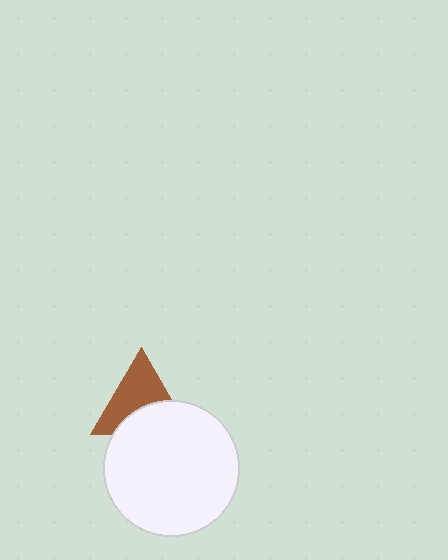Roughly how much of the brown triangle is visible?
About half of it is visible (roughly 59%).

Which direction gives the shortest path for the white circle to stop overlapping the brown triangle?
Moving down gives the shortest separation.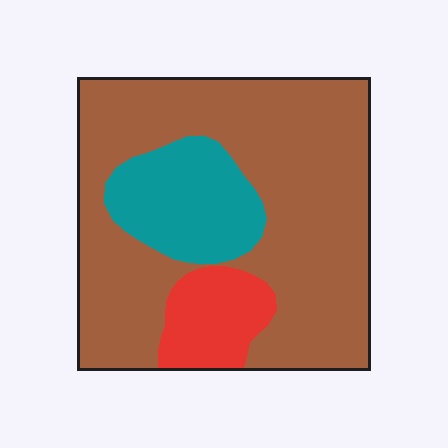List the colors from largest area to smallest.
From largest to smallest: brown, teal, red.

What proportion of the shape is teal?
Teal takes up less than a quarter of the shape.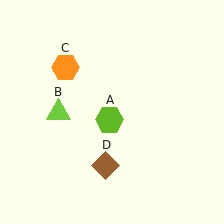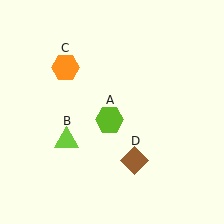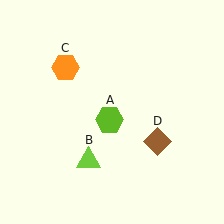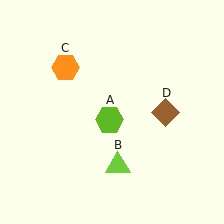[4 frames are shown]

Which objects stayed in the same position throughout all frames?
Lime hexagon (object A) and orange hexagon (object C) remained stationary.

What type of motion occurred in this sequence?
The lime triangle (object B), brown diamond (object D) rotated counterclockwise around the center of the scene.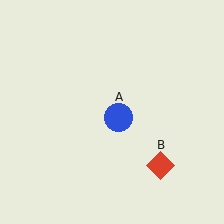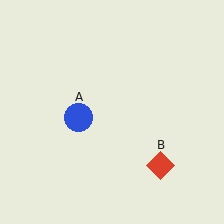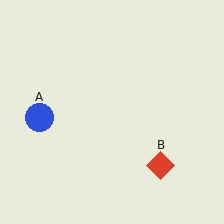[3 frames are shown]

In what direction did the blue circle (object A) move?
The blue circle (object A) moved left.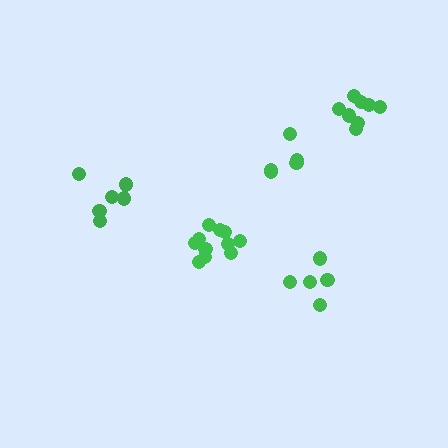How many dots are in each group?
Group 1: 5 dots, Group 2: 6 dots, Group 3: 5 dots, Group 4: 11 dots, Group 5: 8 dots (35 total).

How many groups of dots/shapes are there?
There are 5 groups.